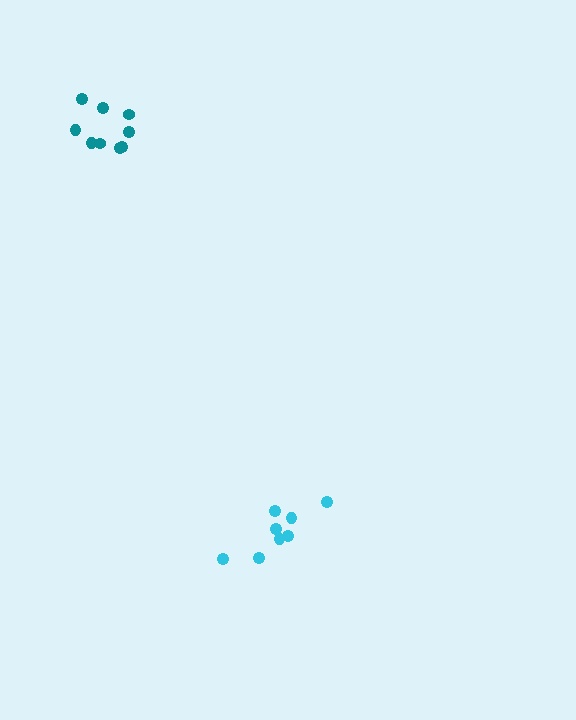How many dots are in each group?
Group 1: 9 dots, Group 2: 8 dots (17 total).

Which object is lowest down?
The cyan cluster is bottommost.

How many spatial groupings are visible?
There are 2 spatial groupings.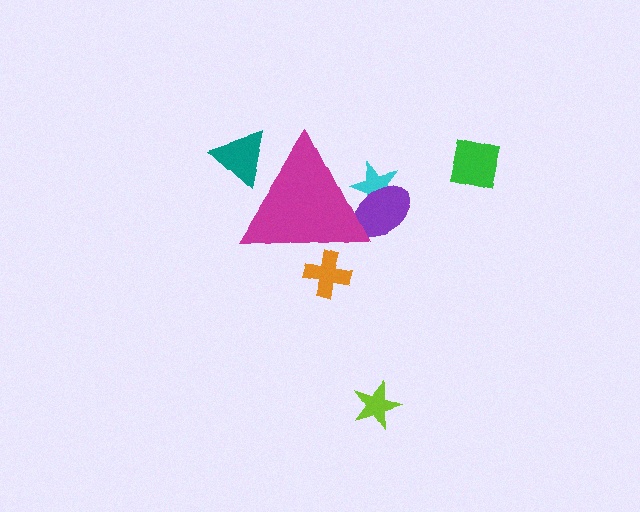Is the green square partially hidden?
No, the green square is fully visible.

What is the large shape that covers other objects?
A magenta triangle.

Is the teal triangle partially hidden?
Yes, the teal triangle is partially hidden behind the magenta triangle.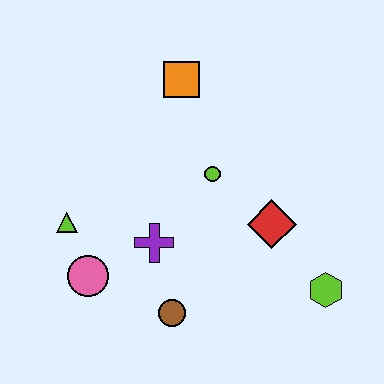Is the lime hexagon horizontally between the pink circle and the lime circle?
No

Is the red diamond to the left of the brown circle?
No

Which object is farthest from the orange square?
The lime hexagon is farthest from the orange square.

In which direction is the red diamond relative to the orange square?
The red diamond is below the orange square.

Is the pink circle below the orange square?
Yes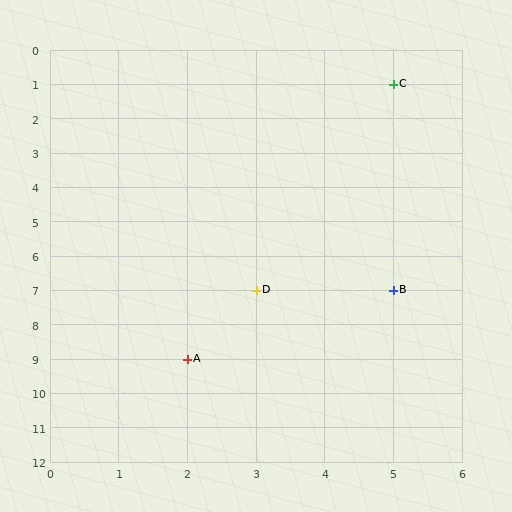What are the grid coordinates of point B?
Point B is at grid coordinates (5, 7).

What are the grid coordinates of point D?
Point D is at grid coordinates (3, 7).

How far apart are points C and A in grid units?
Points C and A are 3 columns and 8 rows apart (about 8.5 grid units diagonally).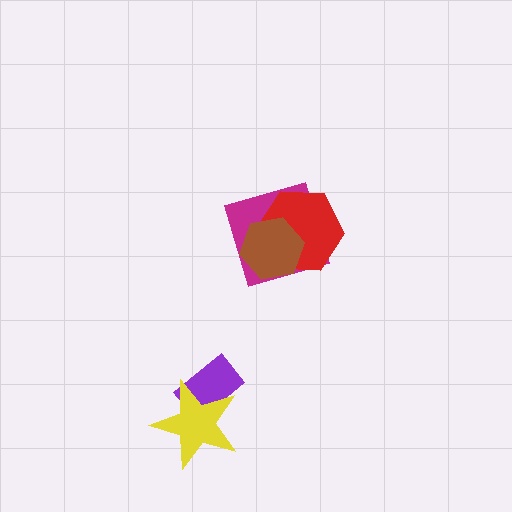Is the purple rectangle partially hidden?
Yes, it is partially covered by another shape.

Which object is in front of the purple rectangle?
The yellow star is in front of the purple rectangle.